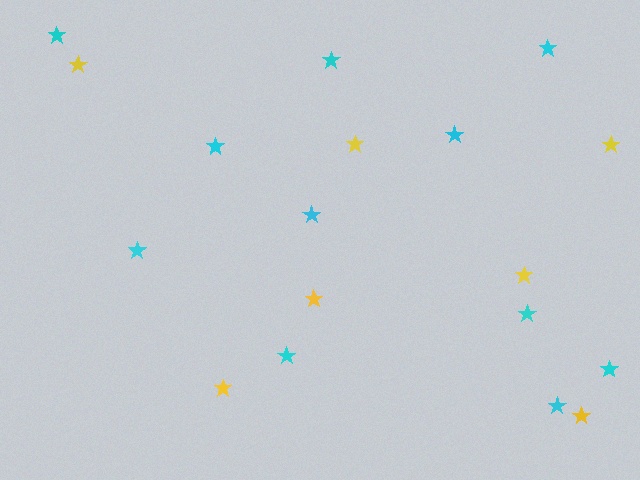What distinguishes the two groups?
There are 2 groups: one group of yellow stars (7) and one group of cyan stars (11).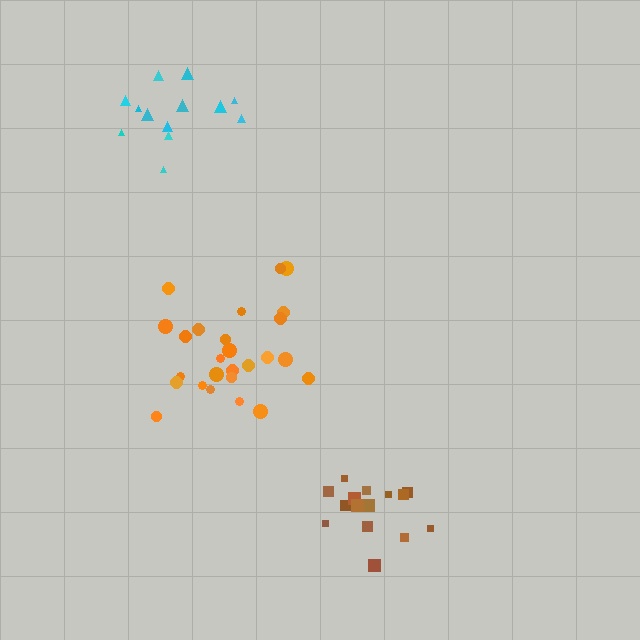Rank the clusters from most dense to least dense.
brown, orange, cyan.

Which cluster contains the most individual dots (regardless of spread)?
Orange (26).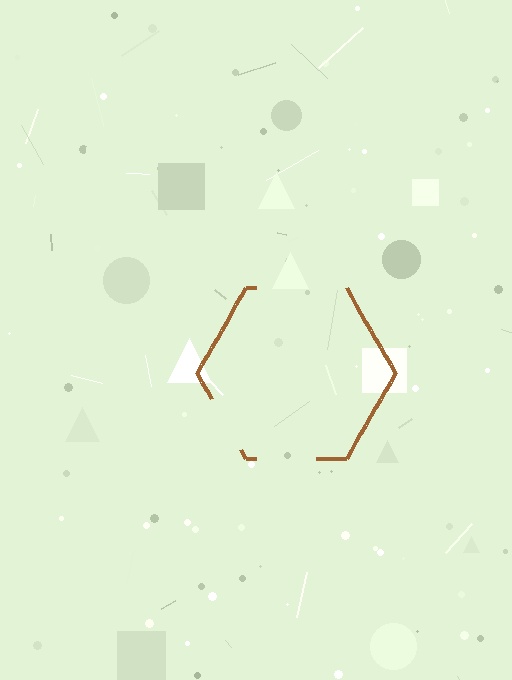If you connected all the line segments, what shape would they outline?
They would outline a hexagon.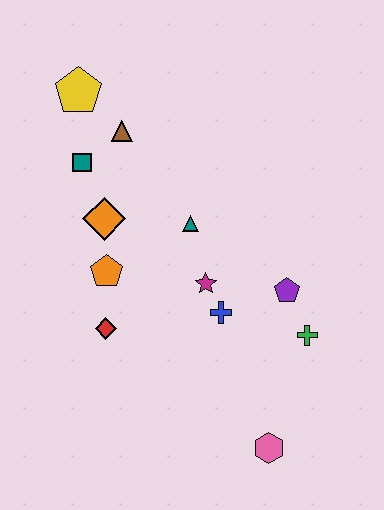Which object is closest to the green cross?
The purple pentagon is closest to the green cross.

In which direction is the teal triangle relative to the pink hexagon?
The teal triangle is above the pink hexagon.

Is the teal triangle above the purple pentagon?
Yes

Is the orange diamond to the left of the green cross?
Yes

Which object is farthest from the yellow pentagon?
The pink hexagon is farthest from the yellow pentagon.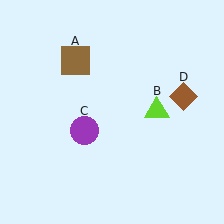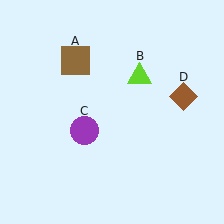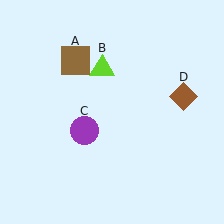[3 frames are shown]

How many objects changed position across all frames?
1 object changed position: lime triangle (object B).